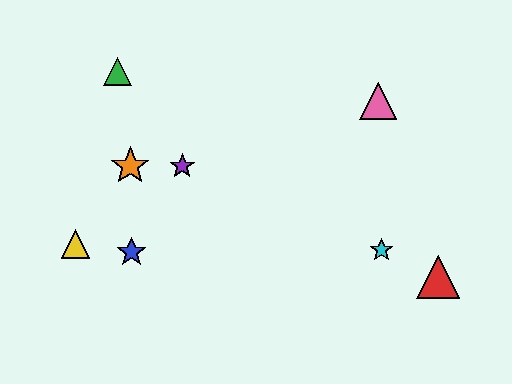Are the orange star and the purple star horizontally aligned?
Yes, both are at y≈166.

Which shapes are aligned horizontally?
The purple star, the orange star are aligned horizontally.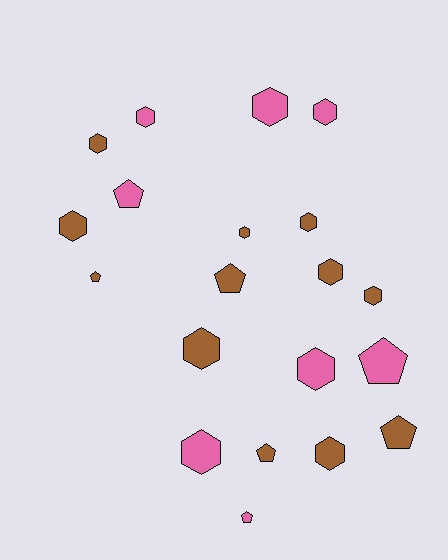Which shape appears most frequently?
Hexagon, with 13 objects.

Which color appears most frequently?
Brown, with 12 objects.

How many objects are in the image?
There are 20 objects.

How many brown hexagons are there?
There are 8 brown hexagons.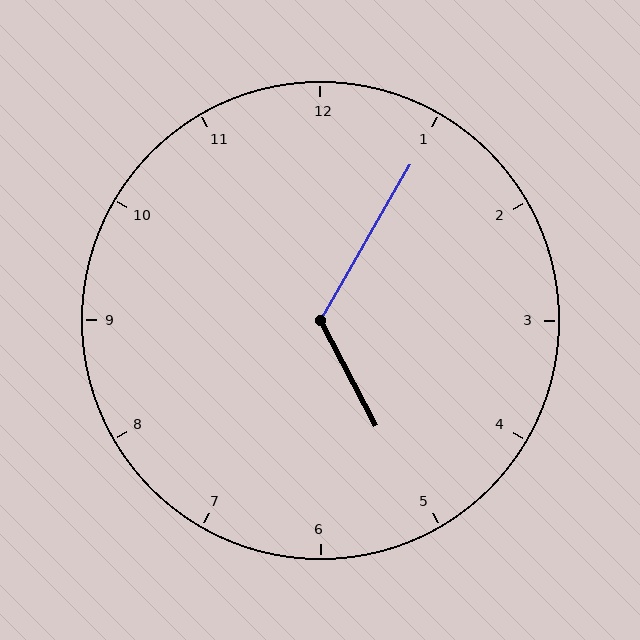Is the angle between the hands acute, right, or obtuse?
It is obtuse.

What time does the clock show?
5:05.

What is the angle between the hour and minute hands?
Approximately 122 degrees.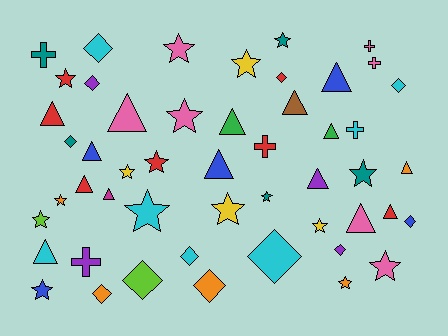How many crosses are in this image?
There are 6 crosses.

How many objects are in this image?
There are 50 objects.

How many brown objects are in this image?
There is 1 brown object.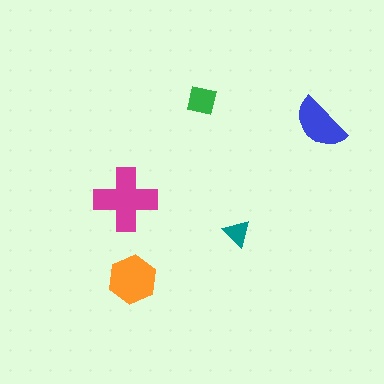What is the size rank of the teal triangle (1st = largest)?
5th.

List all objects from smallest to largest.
The teal triangle, the green square, the blue semicircle, the orange hexagon, the magenta cross.